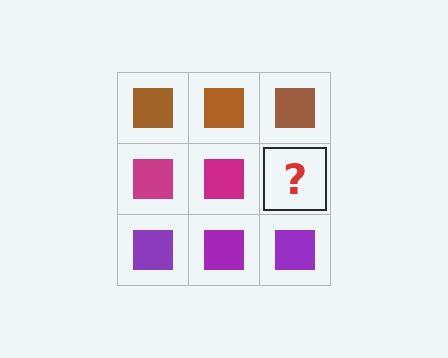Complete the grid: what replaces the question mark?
The question mark should be replaced with a magenta square.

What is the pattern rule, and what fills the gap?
The rule is that each row has a consistent color. The gap should be filled with a magenta square.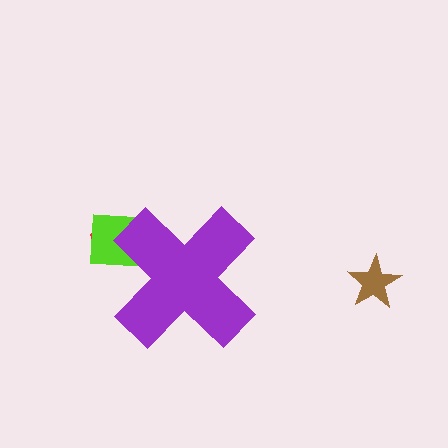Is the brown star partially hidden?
No, the brown star is fully visible.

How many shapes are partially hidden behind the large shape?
2 shapes are partially hidden.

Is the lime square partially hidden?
Yes, the lime square is partially hidden behind the purple cross.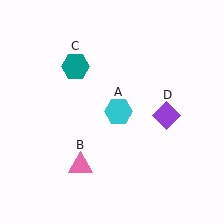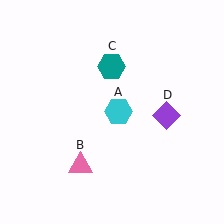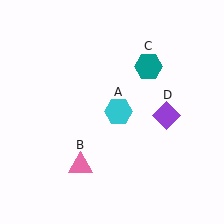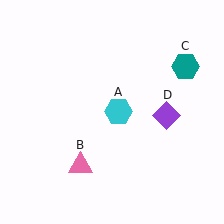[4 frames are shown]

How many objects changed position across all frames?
1 object changed position: teal hexagon (object C).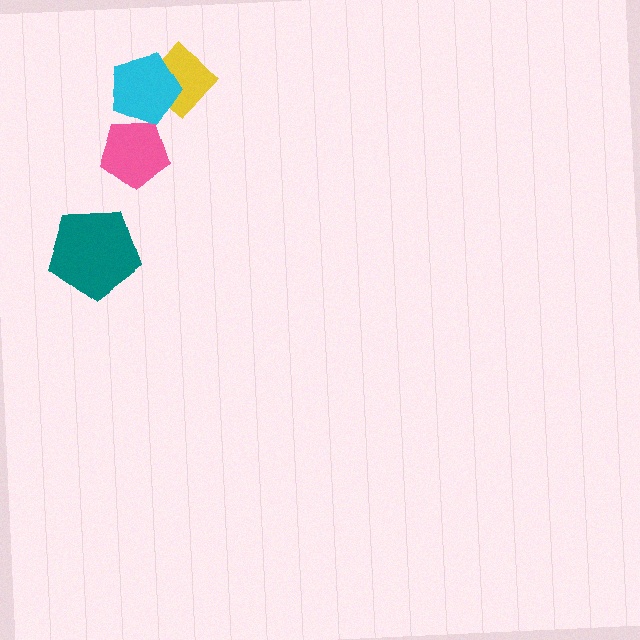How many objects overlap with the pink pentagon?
1 object overlaps with the pink pentagon.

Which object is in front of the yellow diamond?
The cyan pentagon is in front of the yellow diamond.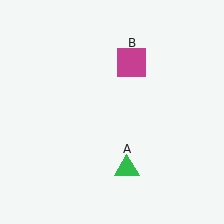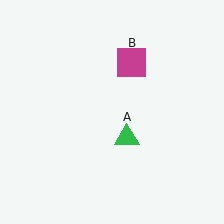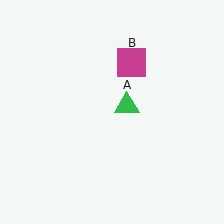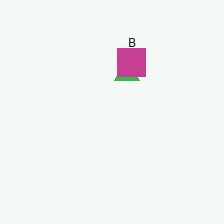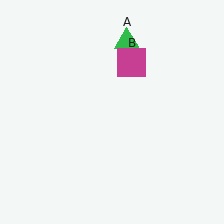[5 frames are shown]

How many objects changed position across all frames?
1 object changed position: green triangle (object A).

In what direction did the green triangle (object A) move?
The green triangle (object A) moved up.